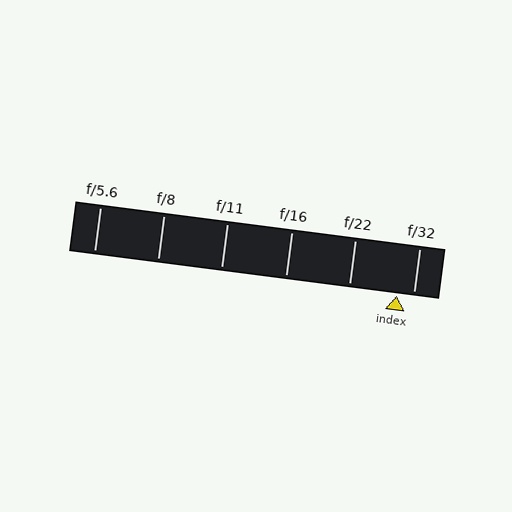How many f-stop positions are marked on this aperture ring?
There are 6 f-stop positions marked.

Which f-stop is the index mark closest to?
The index mark is closest to f/32.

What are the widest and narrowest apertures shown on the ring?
The widest aperture shown is f/5.6 and the narrowest is f/32.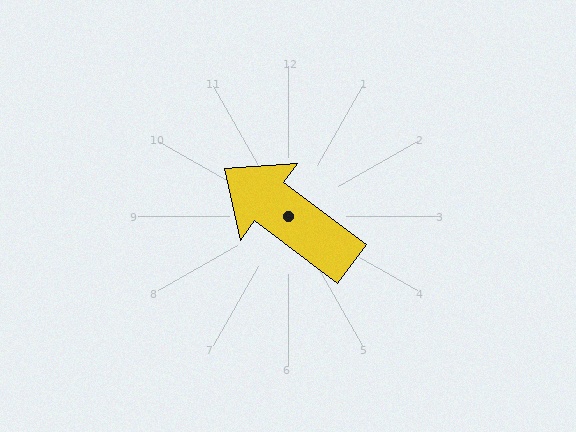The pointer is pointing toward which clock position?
Roughly 10 o'clock.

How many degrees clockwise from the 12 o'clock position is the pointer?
Approximately 307 degrees.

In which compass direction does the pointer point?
Northwest.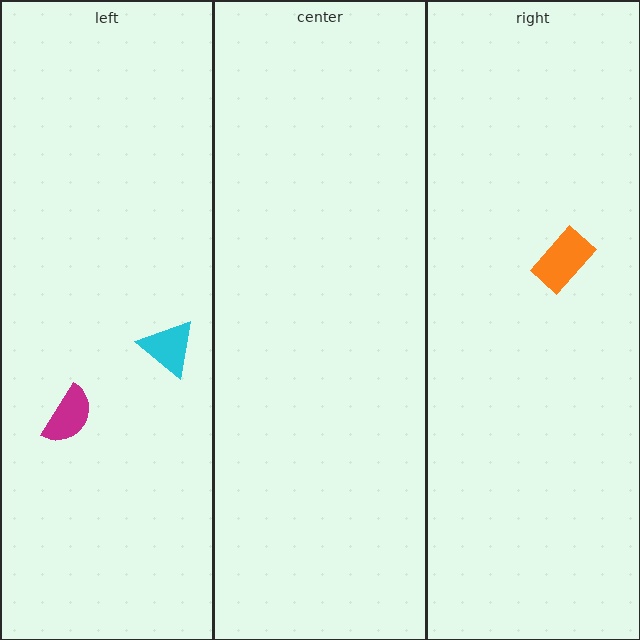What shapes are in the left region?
The cyan triangle, the magenta semicircle.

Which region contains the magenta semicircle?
The left region.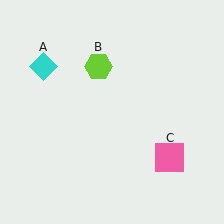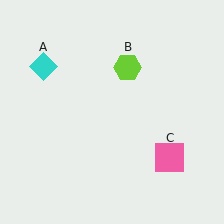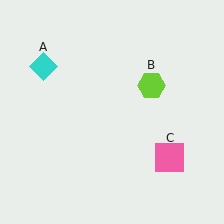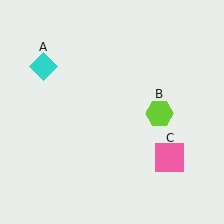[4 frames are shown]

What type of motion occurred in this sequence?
The lime hexagon (object B) rotated clockwise around the center of the scene.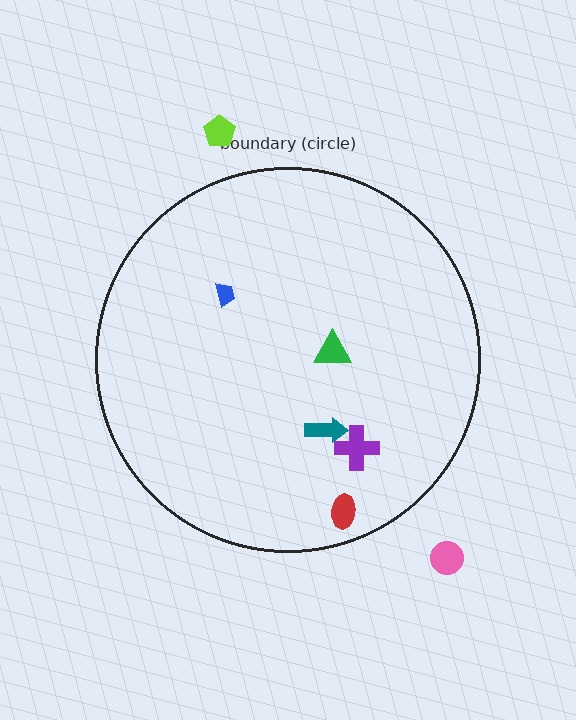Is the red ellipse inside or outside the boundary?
Inside.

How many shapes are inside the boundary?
5 inside, 2 outside.